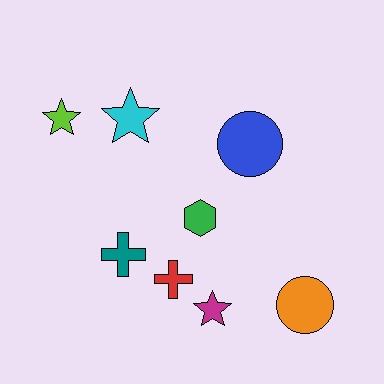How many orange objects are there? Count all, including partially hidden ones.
There is 1 orange object.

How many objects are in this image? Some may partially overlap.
There are 8 objects.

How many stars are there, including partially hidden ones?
There are 3 stars.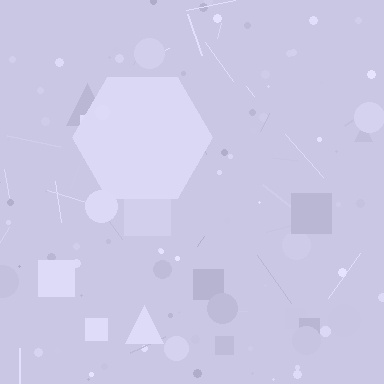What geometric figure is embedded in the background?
A hexagon is embedded in the background.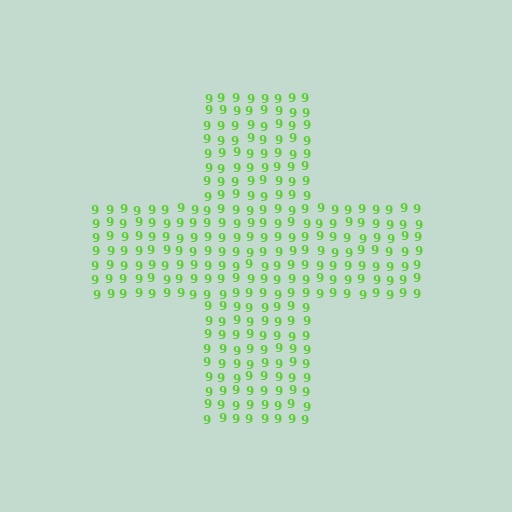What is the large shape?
The large shape is a cross.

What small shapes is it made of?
It is made of small digit 9's.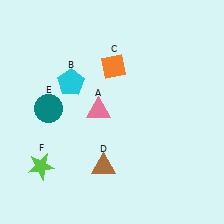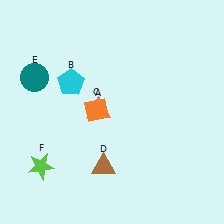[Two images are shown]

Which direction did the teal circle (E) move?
The teal circle (E) moved up.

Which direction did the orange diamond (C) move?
The orange diamond (C) moved down.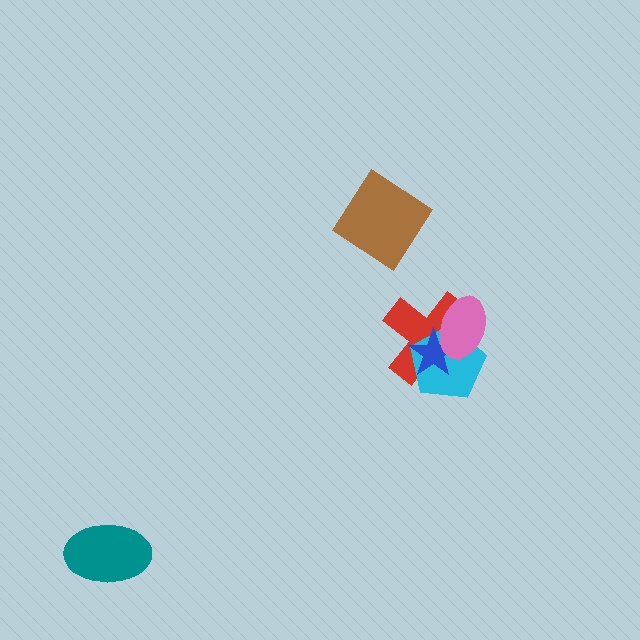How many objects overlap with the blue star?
3 objects overlap with the blue star.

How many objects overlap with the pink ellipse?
3 objects overlap with the pink ellipse.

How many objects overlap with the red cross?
3 objects overlap with the red cross.